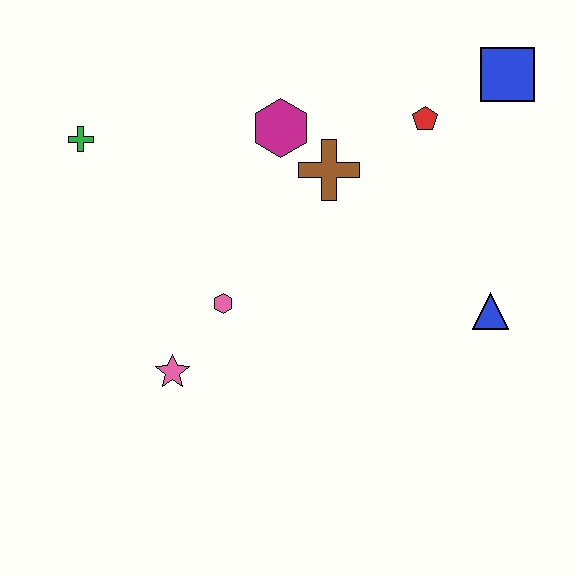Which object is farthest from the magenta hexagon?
The blue triangle is farthest from the magenta hexagon.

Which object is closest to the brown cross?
The magenta hexagon is closest to the brown cross.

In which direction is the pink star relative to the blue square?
The pink star is to the left of the blue square.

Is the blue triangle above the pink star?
Yes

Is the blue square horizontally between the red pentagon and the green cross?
No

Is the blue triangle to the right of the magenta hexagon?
Yes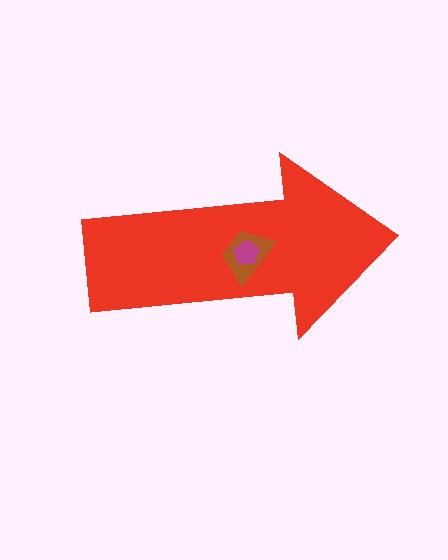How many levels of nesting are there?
3.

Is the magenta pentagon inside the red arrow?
Yes.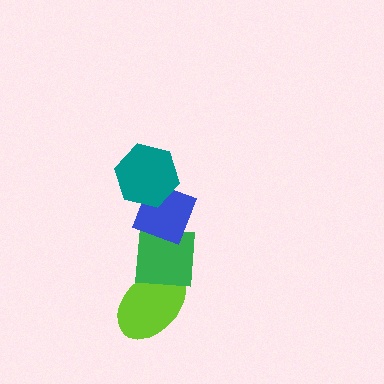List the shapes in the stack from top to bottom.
From top to bottom: the teal hexagon, the blue diamond, the green square, the lime ellipse.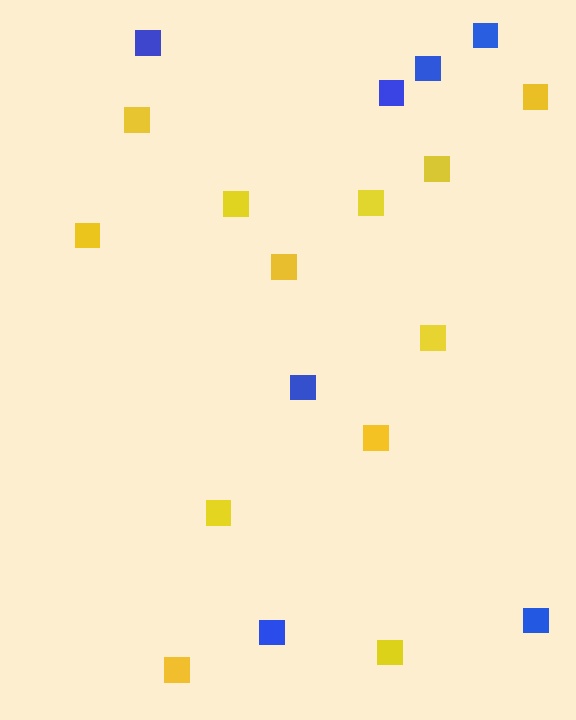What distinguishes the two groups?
There are 2 groups: one group of yellow squares (12) and one group of blue squares (7).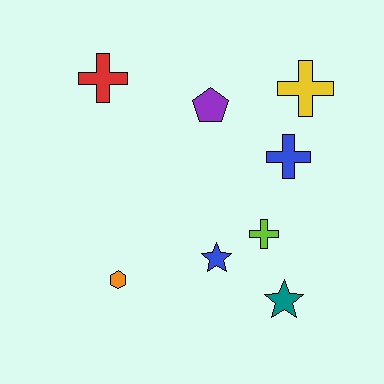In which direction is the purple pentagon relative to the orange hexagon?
The purple pentagon is above the orange hexagon.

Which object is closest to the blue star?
The lime cross is closest to the blue star.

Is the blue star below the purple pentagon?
Yes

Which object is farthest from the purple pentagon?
The teal star is farthest from the purple pentagon.